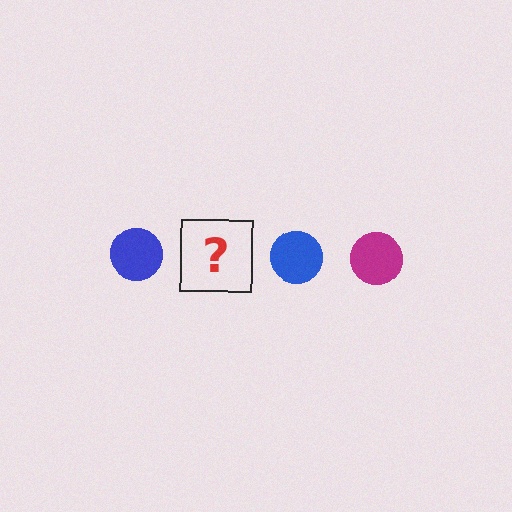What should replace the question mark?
The question mark should be replaced with a magenta circle.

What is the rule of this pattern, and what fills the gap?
The rule is that the pattern cycles through blue, magenta circles. The gap should be filled with a magenta circle.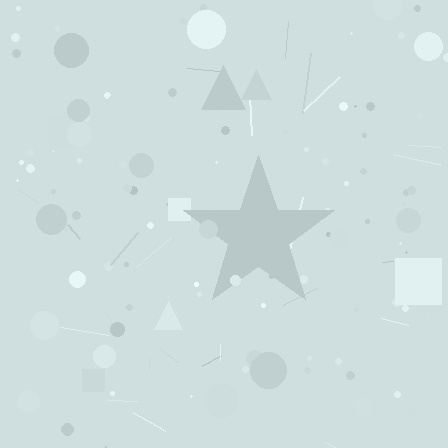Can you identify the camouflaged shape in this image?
The camouflaged shape is a star.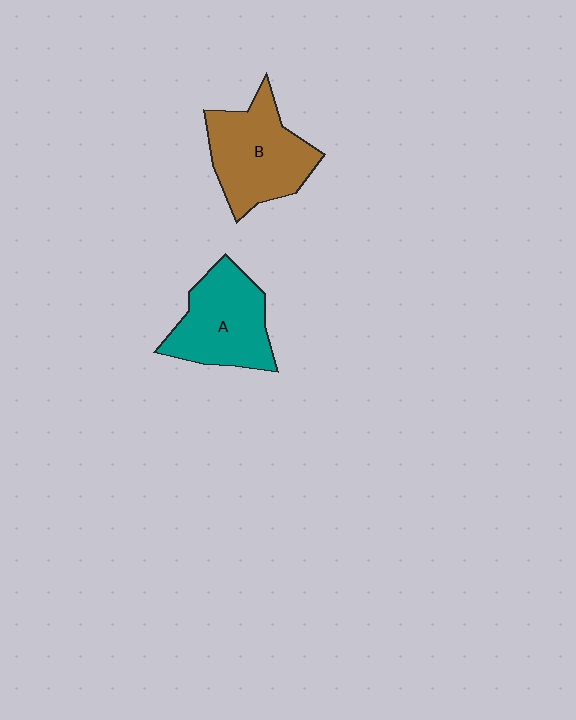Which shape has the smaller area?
Shape A (teal).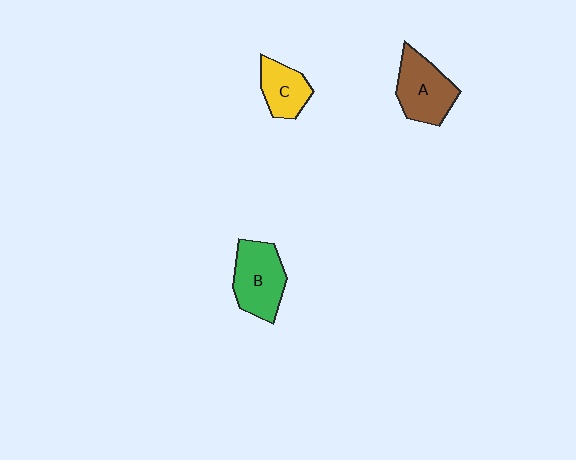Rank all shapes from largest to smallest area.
From largest to smallest: B (green), A (brown), C (yellow).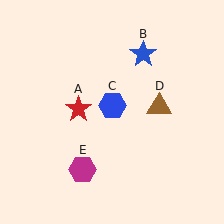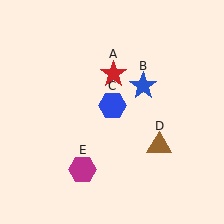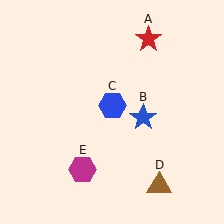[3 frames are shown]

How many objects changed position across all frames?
3 objects changed position: red star (object A), blue star (object B), brown triangle (object D).